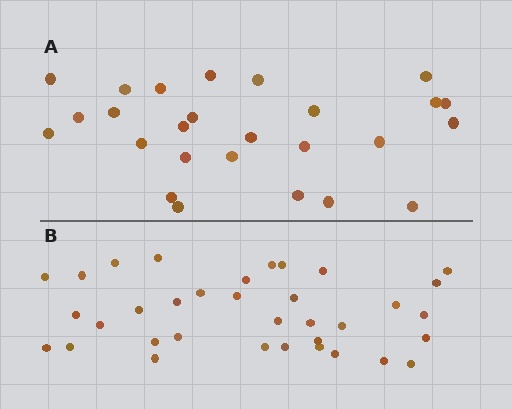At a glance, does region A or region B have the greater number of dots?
Region B (the bottom region) has more dots.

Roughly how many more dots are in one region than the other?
Region B has roughly 8 or so more dots than region A.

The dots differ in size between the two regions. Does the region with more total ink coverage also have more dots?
No. Region A has more total ink coverage because its dots are larger, but region B actually contains more individual dots. Total area can be misleading — the number of items is what matters here.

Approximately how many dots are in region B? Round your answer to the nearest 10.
About 40 dots. (The exact count is 35, which rounds to 40.)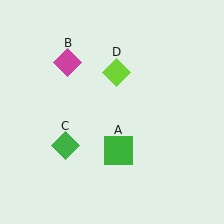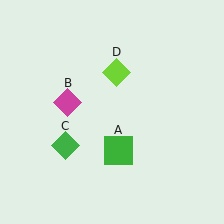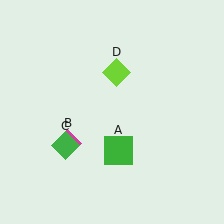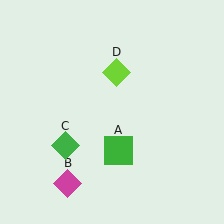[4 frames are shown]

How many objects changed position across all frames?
1 object changed position: magenta diamond (object B).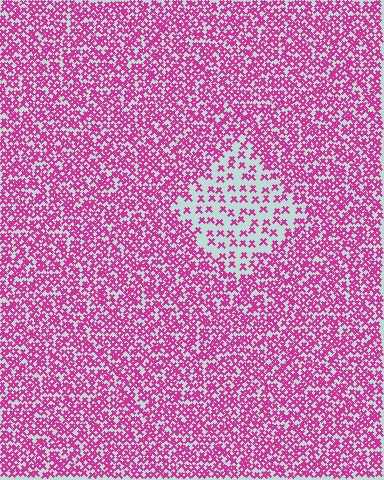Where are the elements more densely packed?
The elements are more densely packed outside the diamond boundary.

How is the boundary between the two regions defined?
The boundary is defined by a change in element density (approximately 2.5x ratio). All elements are the same color, size, and shape.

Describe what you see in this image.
The image contains small magenta elements arranged at two different densities. A diamond-shaped region is visible where the elements are less densely packed than the surrounding area.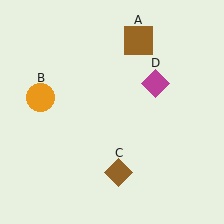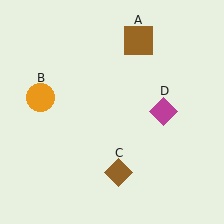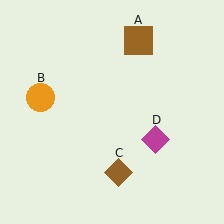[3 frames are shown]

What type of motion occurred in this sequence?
The magenta diamond (object D) rotated clockwise around the center of the scene.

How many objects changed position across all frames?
1 object changed position: magenta diamond (object D).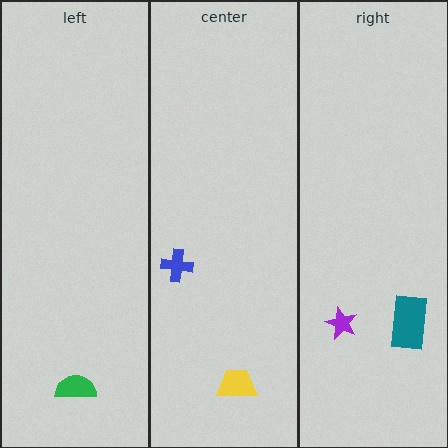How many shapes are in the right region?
2.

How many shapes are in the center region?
2.